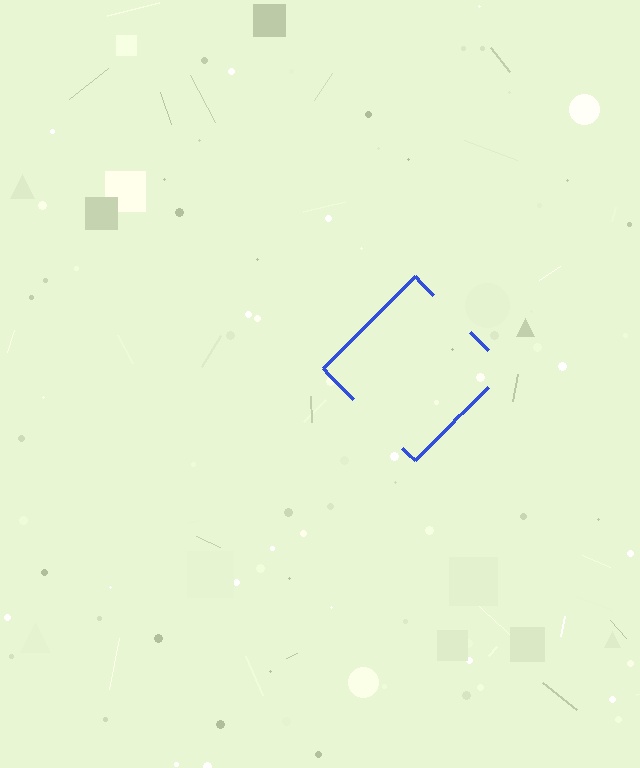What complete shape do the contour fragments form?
The contour fragments form a diamond.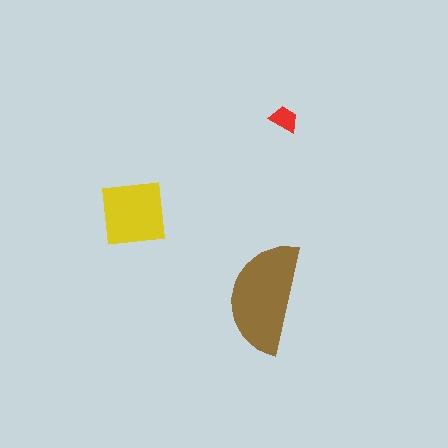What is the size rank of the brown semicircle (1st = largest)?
1st.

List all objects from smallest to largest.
The red trapezoid, the yellow square, the brown semicircle.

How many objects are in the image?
There are 3 objects in the image.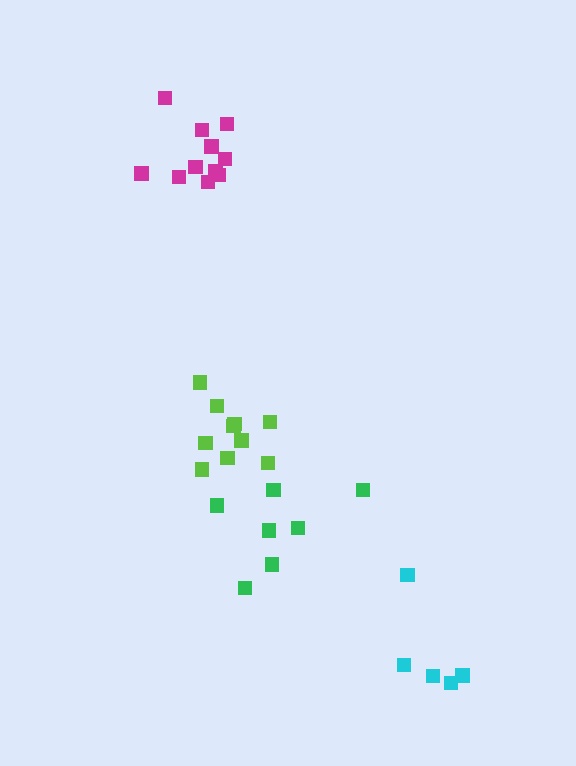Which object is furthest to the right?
The cyan cluster is rightmost.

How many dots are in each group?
Group 1: 11 dots, Group 2: 10 dots, Group 3: 7 dots, Group 4: 5 dots (33 total).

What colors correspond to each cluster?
The clusters are colored: magenta, lime, green, cyan.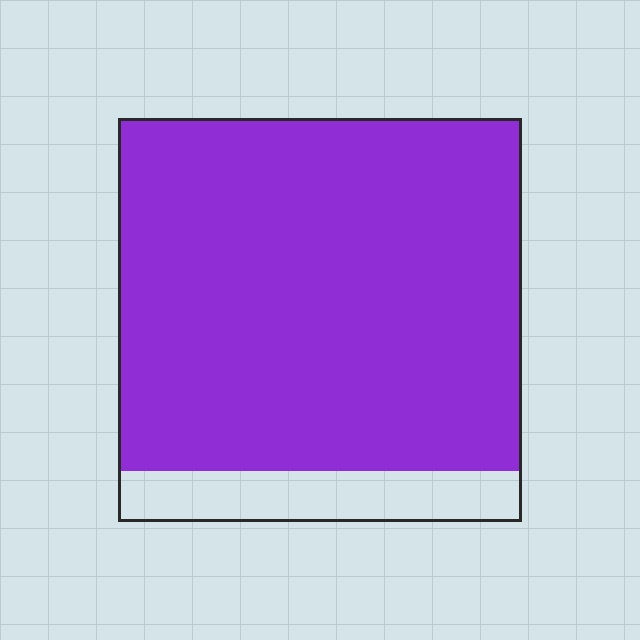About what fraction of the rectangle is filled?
About seven eighths (7/8).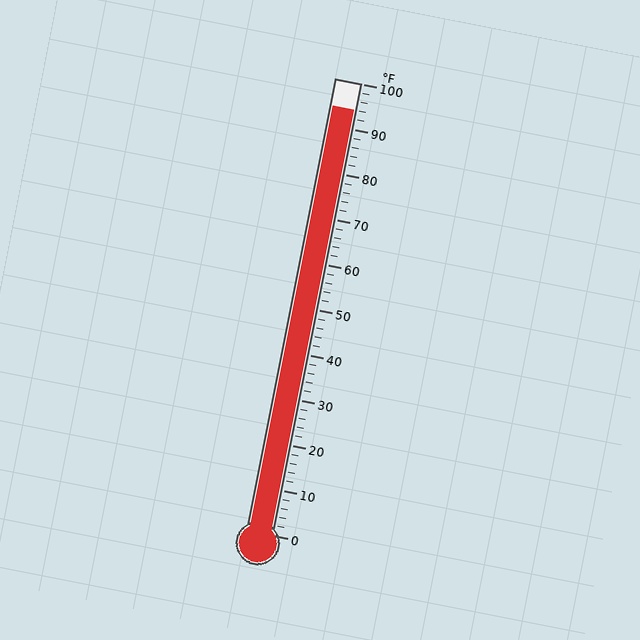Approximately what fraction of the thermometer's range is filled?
The thermometer is filled to approximately 95% of its range.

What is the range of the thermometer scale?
The thermometer scale ranges from 0°F to 100°F.